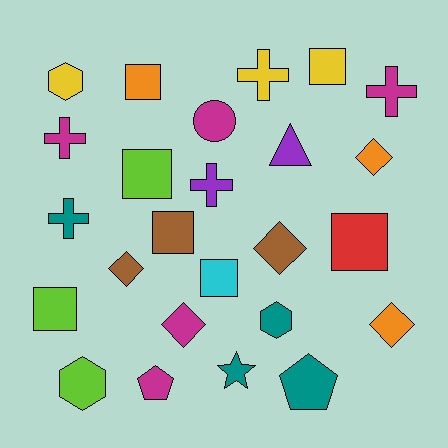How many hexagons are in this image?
There are 3 hexagons.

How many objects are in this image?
There are 25 objects.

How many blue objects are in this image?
There are no blue objects.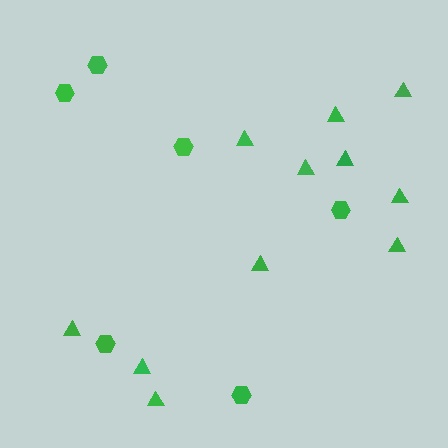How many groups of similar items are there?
There are 2 groups: one group of triangles (11) and one group of hexagons (6).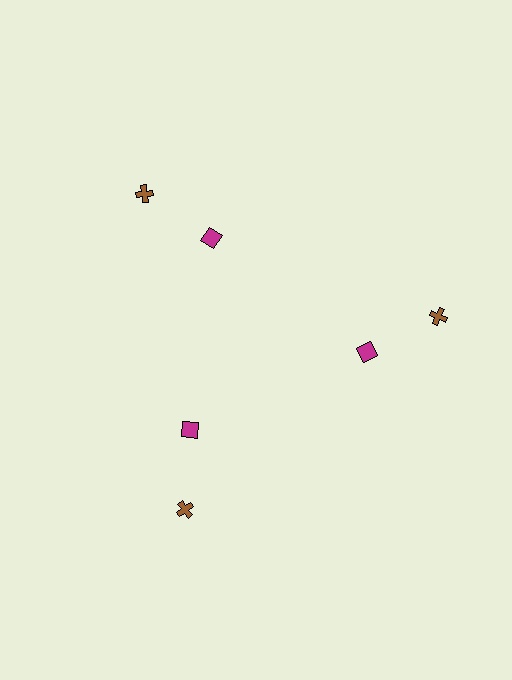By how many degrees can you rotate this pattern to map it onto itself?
The pattern maps onto itself every 120 degrees of rotation.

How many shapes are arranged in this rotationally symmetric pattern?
There are 6 shapes, arranged in 3 groups of 2.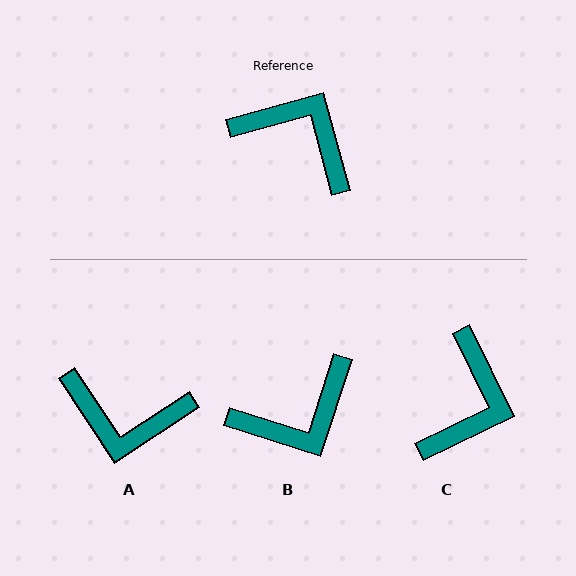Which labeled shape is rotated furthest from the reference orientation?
A, about 162 degrees away.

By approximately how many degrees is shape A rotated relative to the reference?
Approximately 162 degrees clockwise.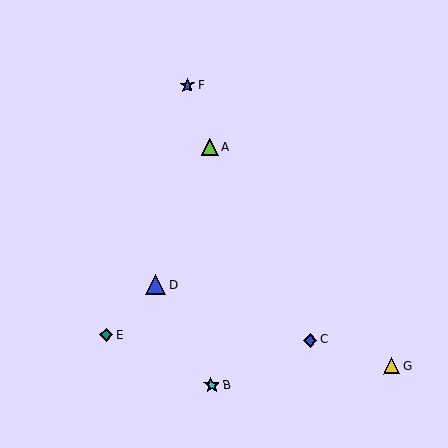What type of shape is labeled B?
Shape B is a cyan star.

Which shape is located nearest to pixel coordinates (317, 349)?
The blue diamond (labeled C) at (310, 340) is nearest to that location.